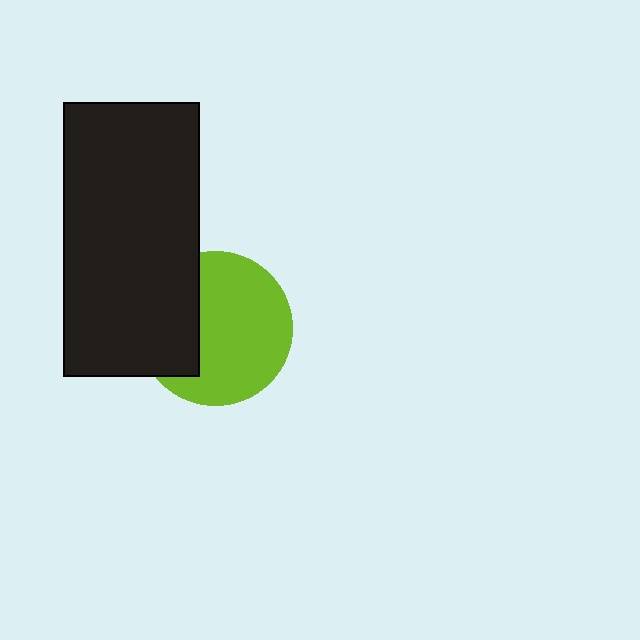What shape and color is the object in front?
The object in front is a black rectangle.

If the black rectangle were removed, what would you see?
You would see the complete lime circle.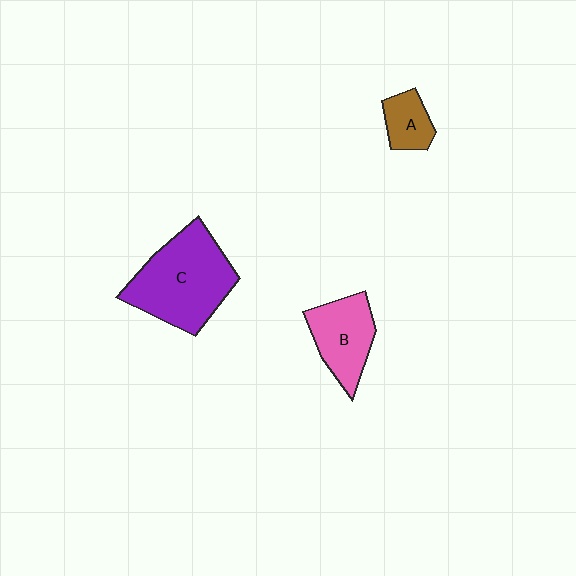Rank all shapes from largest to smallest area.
From largest to smallest: C (purple), B (pink), A (brown).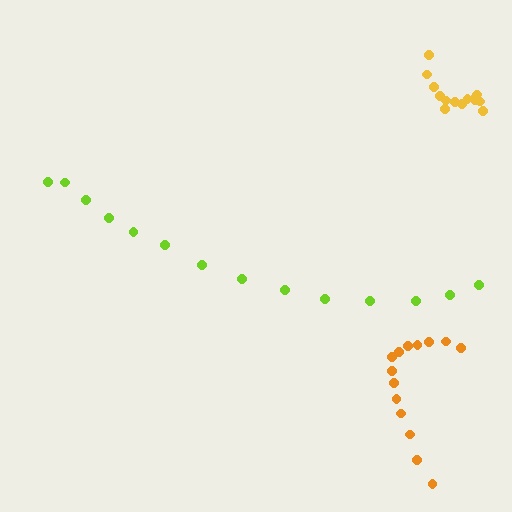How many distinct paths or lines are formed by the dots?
There are 3 distinct paths.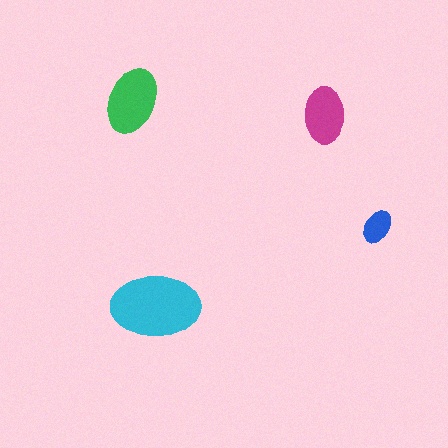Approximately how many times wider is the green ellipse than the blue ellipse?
About 2 times wider.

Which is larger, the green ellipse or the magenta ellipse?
The green one.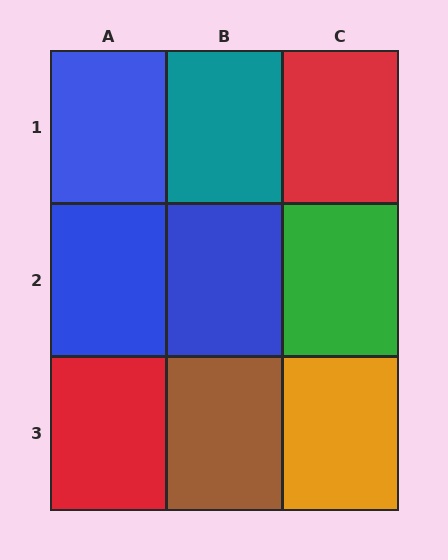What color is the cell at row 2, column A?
Blue.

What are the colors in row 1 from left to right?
Blue, teal, red.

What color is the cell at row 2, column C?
Green.